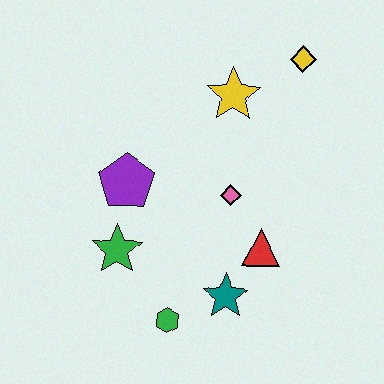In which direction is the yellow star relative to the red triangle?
The yellow star is above the red triangle.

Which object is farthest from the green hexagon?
The yellow diamond is farthest from the green hexagon.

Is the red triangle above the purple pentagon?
No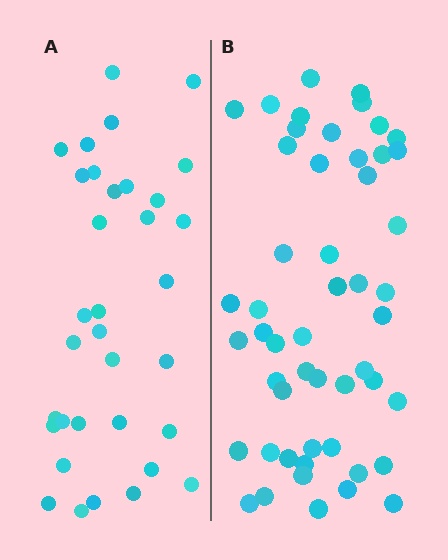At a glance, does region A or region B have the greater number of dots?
Region B (the right region) has more dots.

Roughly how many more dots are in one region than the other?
Region B has approximately 15 more dots than region A.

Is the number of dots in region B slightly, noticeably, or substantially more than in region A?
Region B has substantially more. The ratio is roughly 1.5 to 1.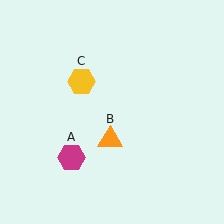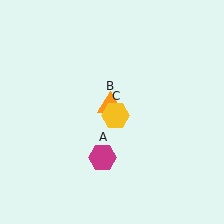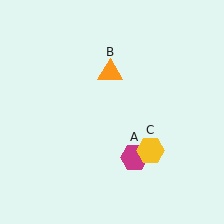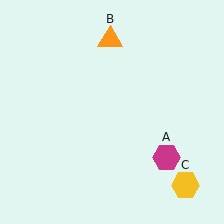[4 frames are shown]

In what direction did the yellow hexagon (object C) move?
The yellow hexagon (object C) moved down and to the right.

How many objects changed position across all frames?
3 objects changed position: magenta hexagon (object A), orange triangle (object B), yellow hexagon (object C).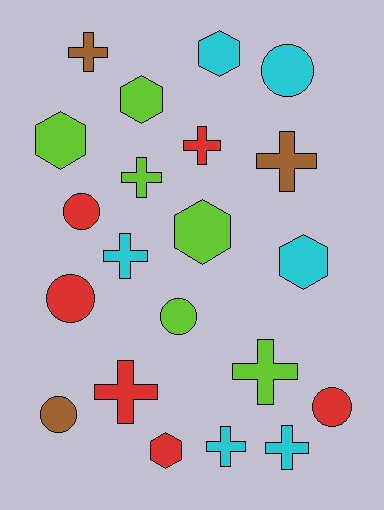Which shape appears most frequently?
Cross, with 9 objects.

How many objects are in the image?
There are 21 objects.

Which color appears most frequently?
Cyan, with 6 objects.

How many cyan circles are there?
There is 1 cyan circle.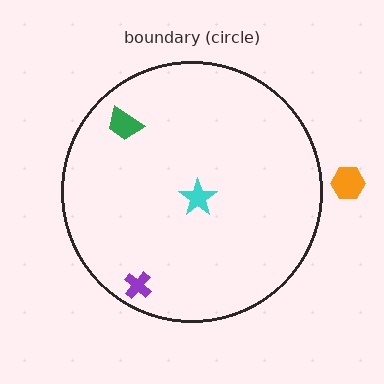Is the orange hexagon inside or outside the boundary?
Outside.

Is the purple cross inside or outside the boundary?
Inside.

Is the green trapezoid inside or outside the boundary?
Inside.